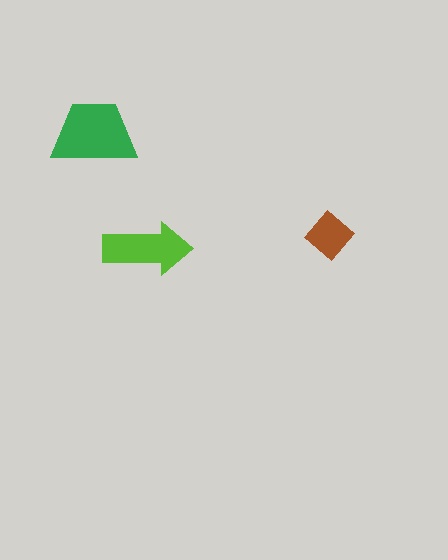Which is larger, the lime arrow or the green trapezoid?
The green trapezoid.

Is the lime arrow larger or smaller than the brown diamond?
Larger.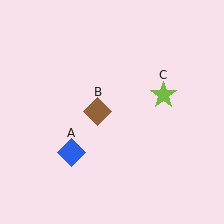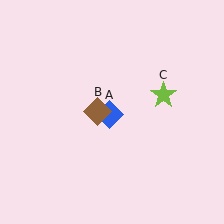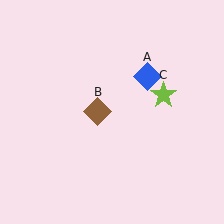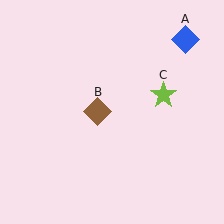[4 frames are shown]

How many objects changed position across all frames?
1 object changed position: blue diamond (object A).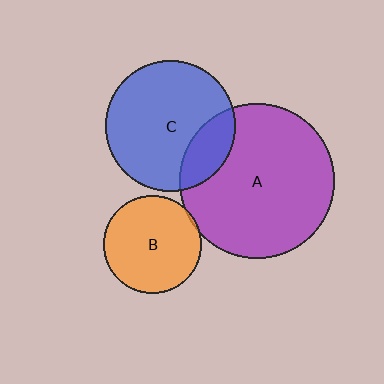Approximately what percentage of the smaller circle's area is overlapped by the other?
Approximately 20%.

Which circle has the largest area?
Circle A (purple).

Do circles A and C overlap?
Yes.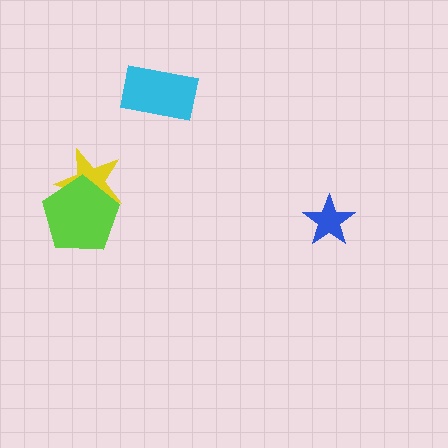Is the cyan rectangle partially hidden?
No, no other shape covers it.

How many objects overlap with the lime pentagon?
1 object overlaps with the lime pentagon.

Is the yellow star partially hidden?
Yes, it is partially covered by another shape.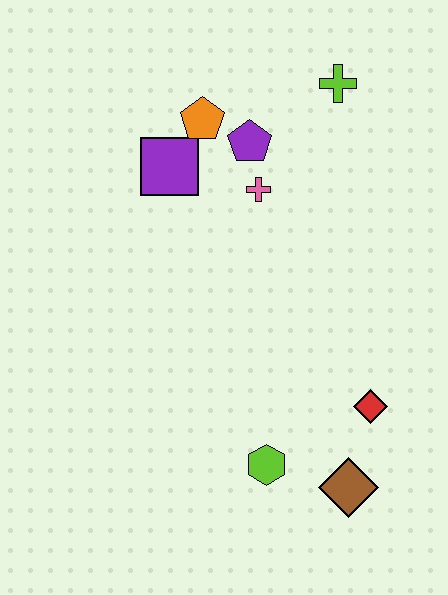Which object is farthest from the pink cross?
The brown diamond is farthest from the pink cross.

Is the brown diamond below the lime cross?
Yes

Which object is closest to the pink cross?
The purple pentagon is closest to the pink cross.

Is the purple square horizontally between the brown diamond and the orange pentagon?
No